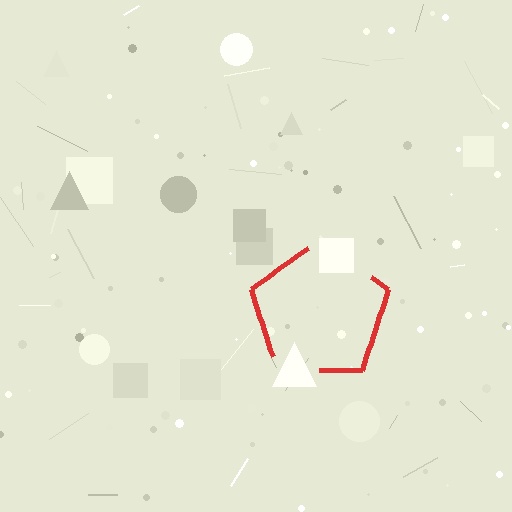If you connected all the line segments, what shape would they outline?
They would outline a pentagon.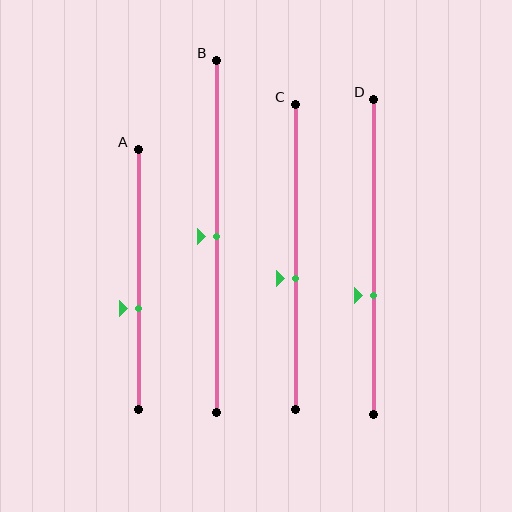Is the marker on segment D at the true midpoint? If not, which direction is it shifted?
No, the marker on segment D is shifted downward by about 12% of the segment length.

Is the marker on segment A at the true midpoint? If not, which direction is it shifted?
No, the marker on segment A is shifted downward by about 11% of the segment length.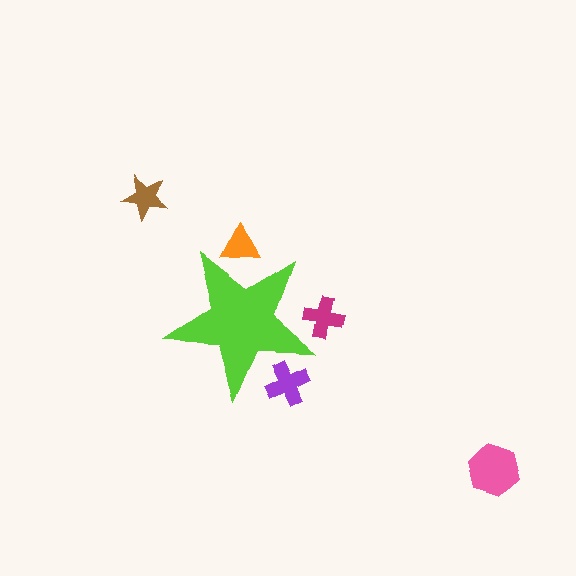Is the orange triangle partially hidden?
Yes, the orange triangle is partially hidden behind the lime star.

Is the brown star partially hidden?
No, the brown star is fully visible.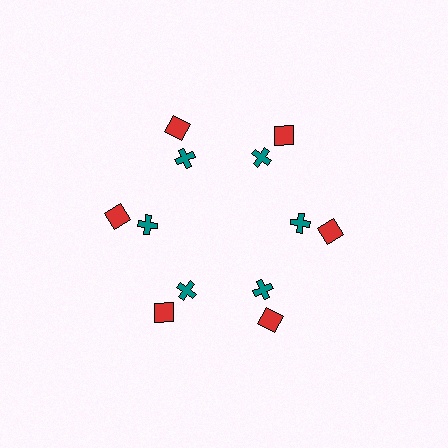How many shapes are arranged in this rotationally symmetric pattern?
There are 12 shapes, arranged in 6 groups of 2.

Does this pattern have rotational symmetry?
Yes, this pattern has 6-fold rotational symmetry. It looks the same after rotating 60 degrees around the center.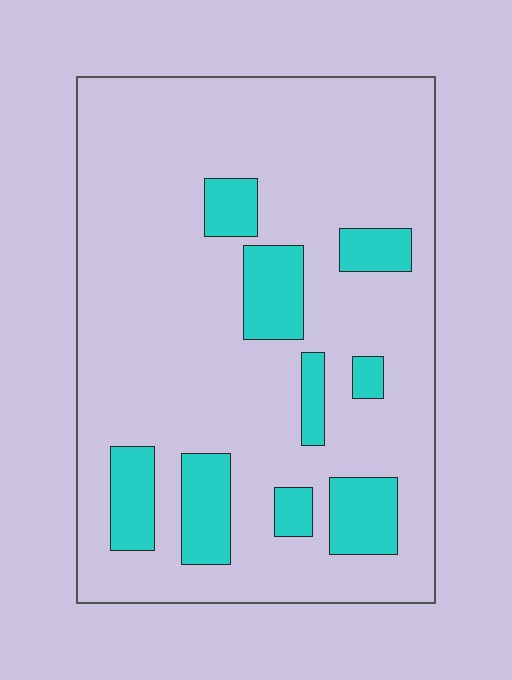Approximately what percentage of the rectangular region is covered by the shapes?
Approximately 20%.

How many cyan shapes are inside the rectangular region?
9.